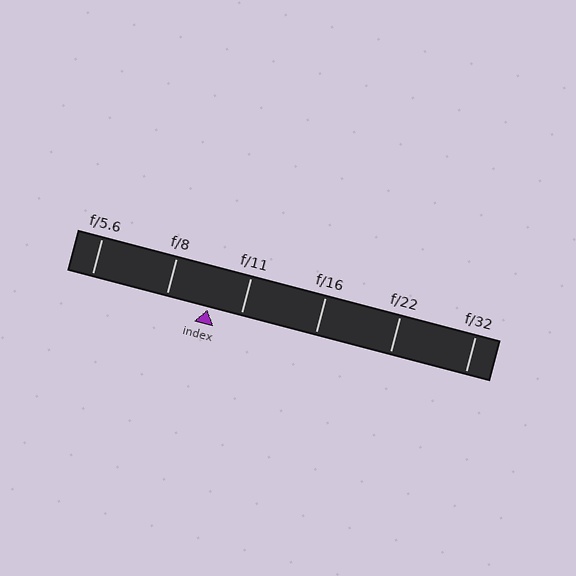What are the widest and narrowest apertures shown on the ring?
The widest aperture shown is f/5.6 and the narrowest is f/32.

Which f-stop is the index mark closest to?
The index mark is closest to f/11.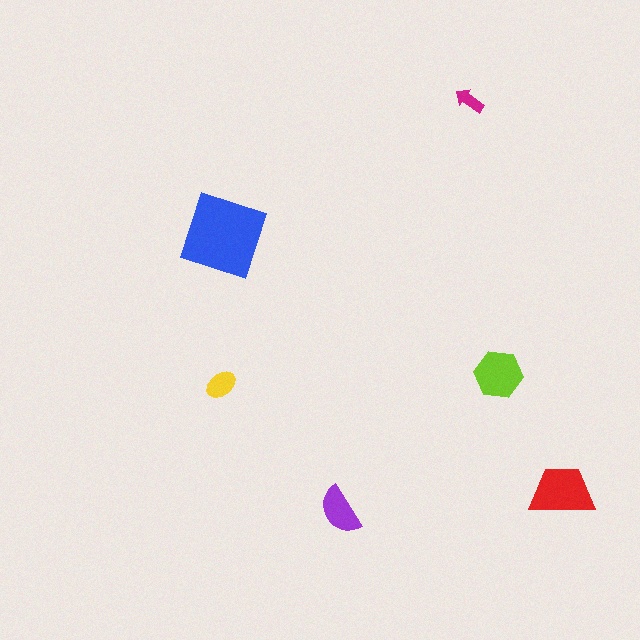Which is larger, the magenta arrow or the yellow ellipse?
The yellow ellipse.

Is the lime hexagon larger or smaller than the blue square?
Smaller.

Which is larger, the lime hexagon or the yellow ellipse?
The lime hexagon.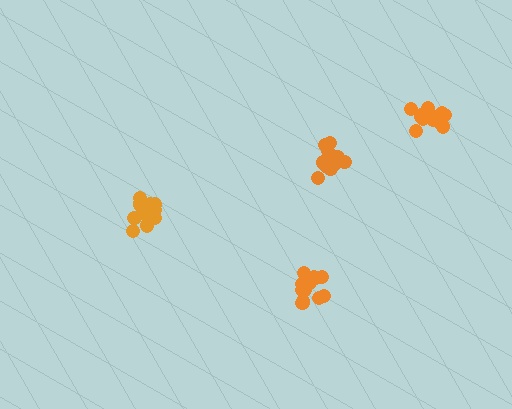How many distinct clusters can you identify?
There are 4 distinct clusters.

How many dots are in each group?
Group 1: 13 dots, Group 2: 14 dots, Group 3: 15 dots, Group 4: 13 dots (55 total).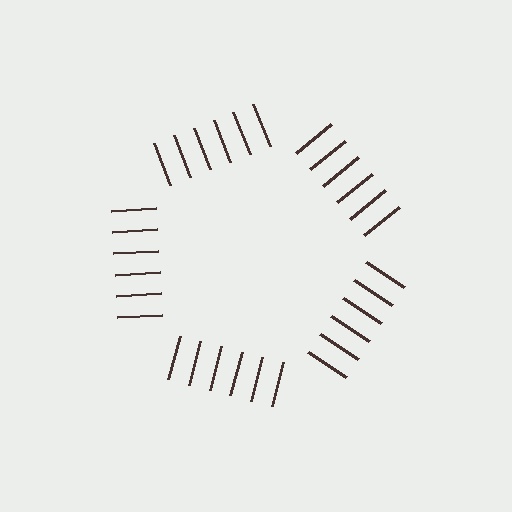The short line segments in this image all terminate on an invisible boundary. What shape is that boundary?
An illusory pentagon — the line segments terminate on its edges but no continuous stroke is drawn.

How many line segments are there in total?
30 — 6 along each of the 5 edges.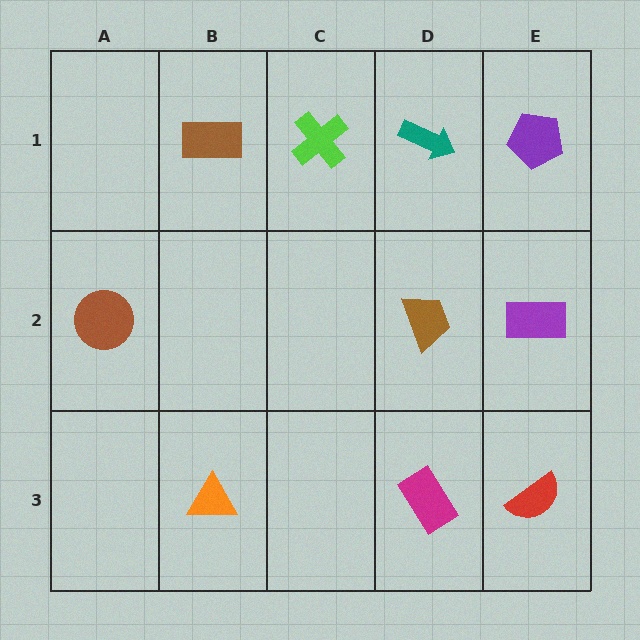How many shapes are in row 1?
4 shapes.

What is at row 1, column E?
A purple pentagon.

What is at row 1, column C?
A lime cross.